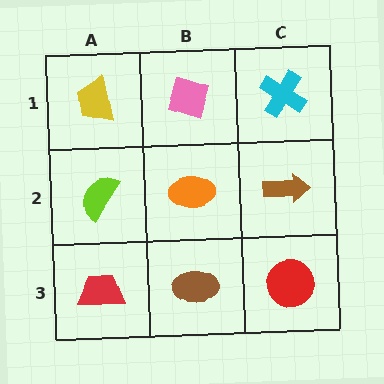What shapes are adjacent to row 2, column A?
A yellow trapezoid (row 1, column A), a red trapezoid (row 3, column A), an orange ellipse (row 2, column B).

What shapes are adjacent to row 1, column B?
An orange ellipse (row 2, column B), a yellow trapezoid (row 1, column A), a cyan cross (row 1, column C).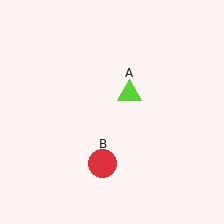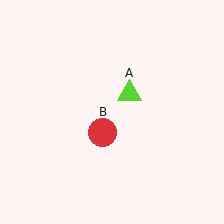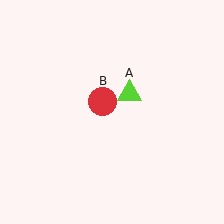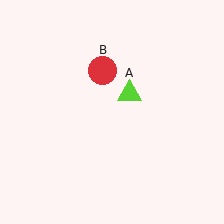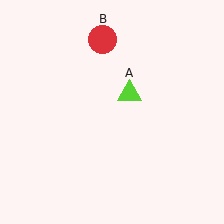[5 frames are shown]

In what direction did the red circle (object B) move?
The red circle (object B) moved up.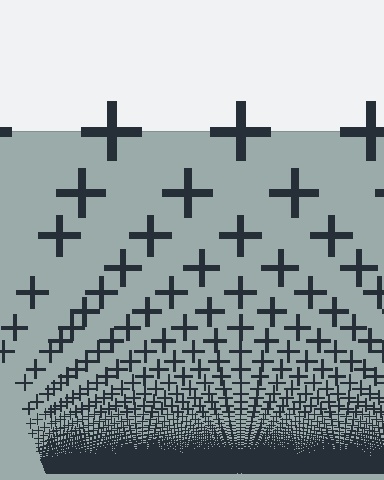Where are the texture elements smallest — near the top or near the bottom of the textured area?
Near the bottom.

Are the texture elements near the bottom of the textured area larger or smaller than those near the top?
Smaller. The gradient is inverted — elements near the bottom are smaller and denser.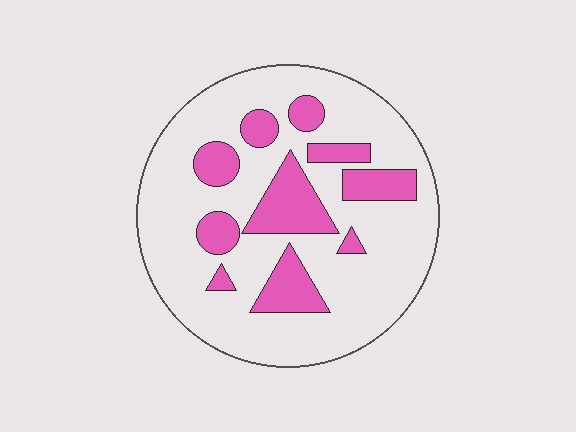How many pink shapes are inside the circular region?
10.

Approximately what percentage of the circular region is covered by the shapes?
Approximately 25%.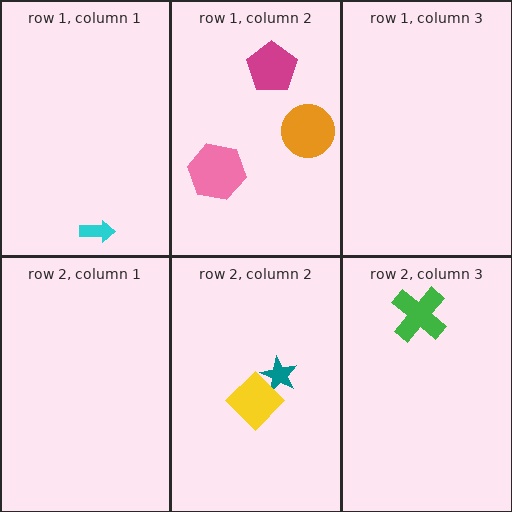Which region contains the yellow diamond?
The row 2, column 2 region.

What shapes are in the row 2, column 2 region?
The teal star, the yellow diamond.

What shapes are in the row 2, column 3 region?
The green cross.